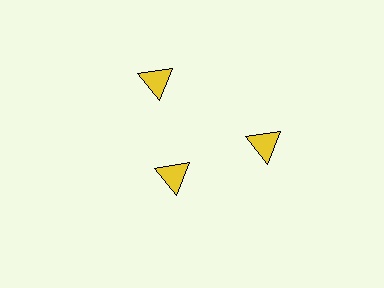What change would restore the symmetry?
The symmetry would be restored by moving it outward, back onto the ring so that all 3 triangles sit at equal angles and equal distance from the center.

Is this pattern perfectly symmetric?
No. The 3 yellow triangles are arranged in a ring, but one element near the 7 o'clock position is pulled inward toward the center, breaking the 3-fold rotational symmetry.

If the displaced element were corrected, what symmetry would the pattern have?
It would have 3-fold rotational symmetry — the pattern would map onto itself every 120 degrees.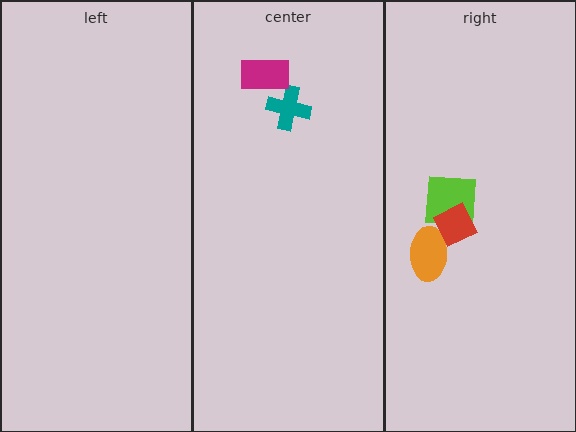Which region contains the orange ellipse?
The right region.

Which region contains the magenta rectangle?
The center region.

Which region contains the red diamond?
The right region.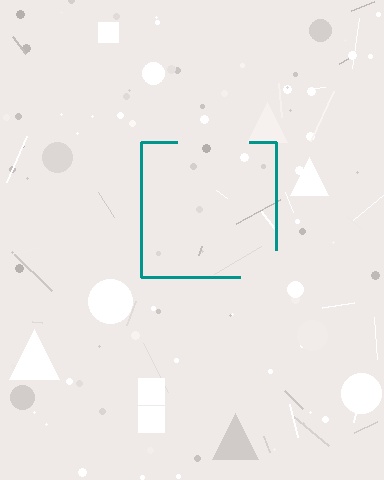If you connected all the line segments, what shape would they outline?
They would outline a square.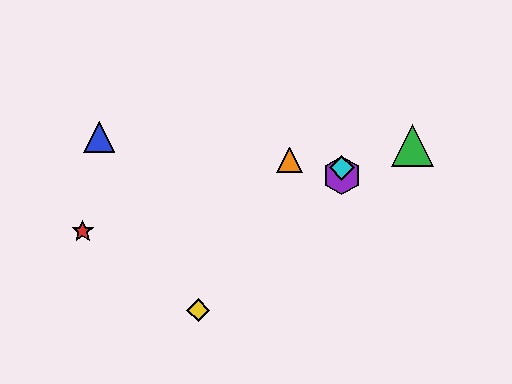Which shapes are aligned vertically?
The purple hexagon, the cyan diamond are aligned vertically.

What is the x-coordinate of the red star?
The red star is at x≈83.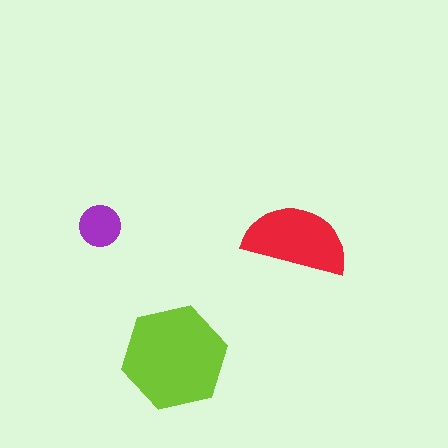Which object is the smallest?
The purple circle.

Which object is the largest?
The lime hexagon.